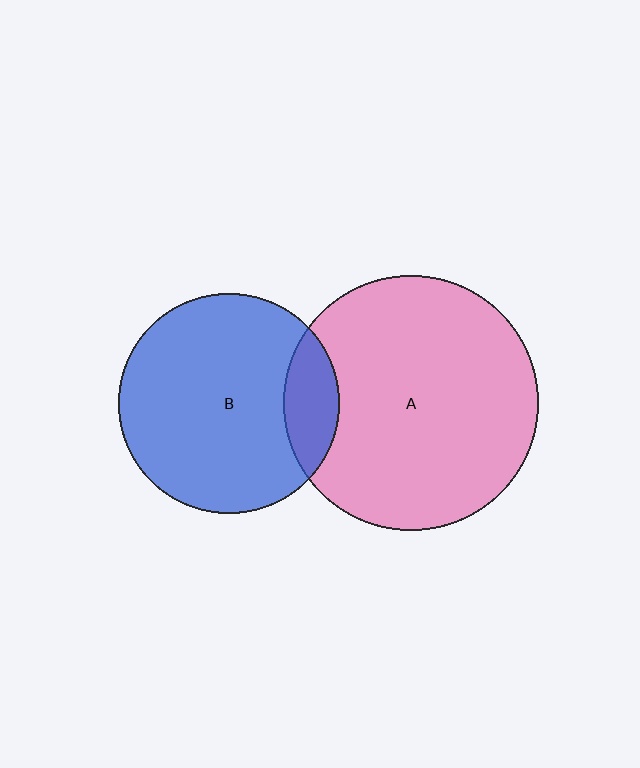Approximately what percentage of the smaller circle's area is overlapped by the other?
Approximately 15%.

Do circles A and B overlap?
Yes.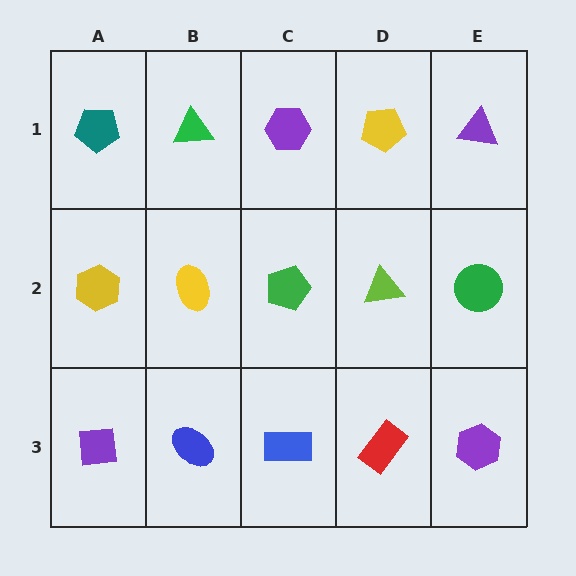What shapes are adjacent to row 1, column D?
A lime triangle (row 2, column D), a purple hexagon (row 1, column C), a purple triangle (row 1, column E).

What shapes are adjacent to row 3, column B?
A yellow ellipse (row 2, column B), a purple square (row 3, column A), a blue rectangle (row 3, column C).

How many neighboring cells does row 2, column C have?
4.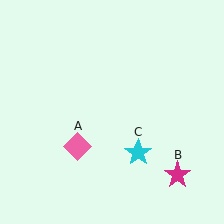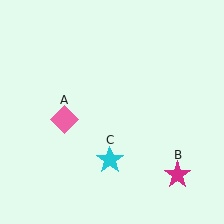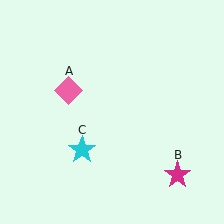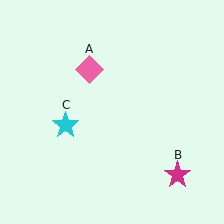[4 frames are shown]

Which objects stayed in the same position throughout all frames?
Magenta star (object B) remained stationary.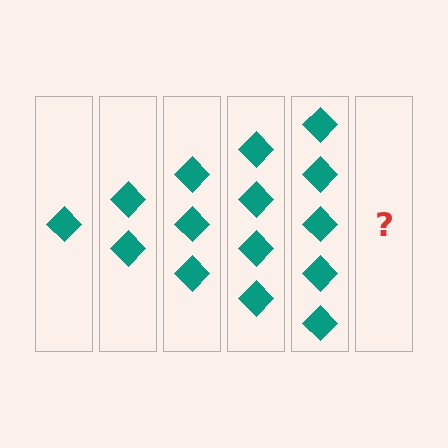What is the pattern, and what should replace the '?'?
The pattern is that each step adds one more diamond. The '?' should be 6 diamonds.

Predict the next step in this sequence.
The next step is 6 diamonds.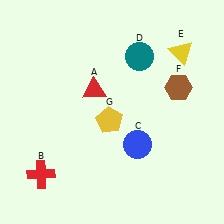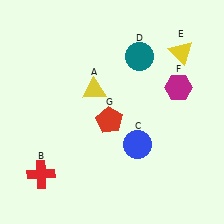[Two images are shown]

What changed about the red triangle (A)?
In Image 1, A is red. In Image 2, it changed to yellow.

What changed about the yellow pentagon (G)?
In Image 1, G is yellow. In Image 2, it changed to red.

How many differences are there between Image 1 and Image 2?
There are 3 differences between the two images.